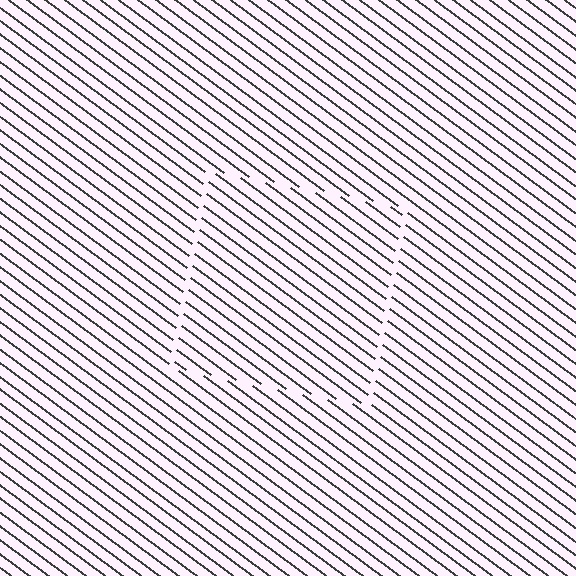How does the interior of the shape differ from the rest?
The interior of the shape contains the same grating, shifted by half a period — the contour is defined by the phase discontinuity where line-ends from the inner and outer gratings abut.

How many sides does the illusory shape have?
4 sides — the line-ends trace a square.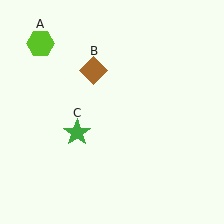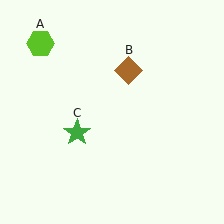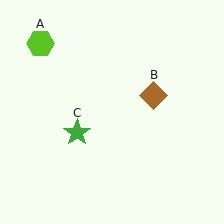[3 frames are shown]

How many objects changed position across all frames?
1 object changed position: brown diamond (object B).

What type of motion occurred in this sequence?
The brown diamond (object B) rotated clockwise around the center of the scene.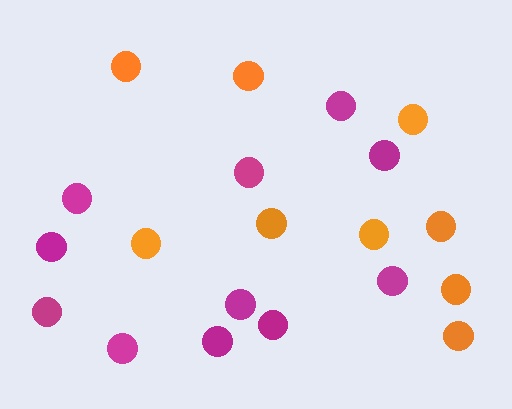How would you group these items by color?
There are 2 groups: one group of orange circles (9) and one group of magenta circles (11).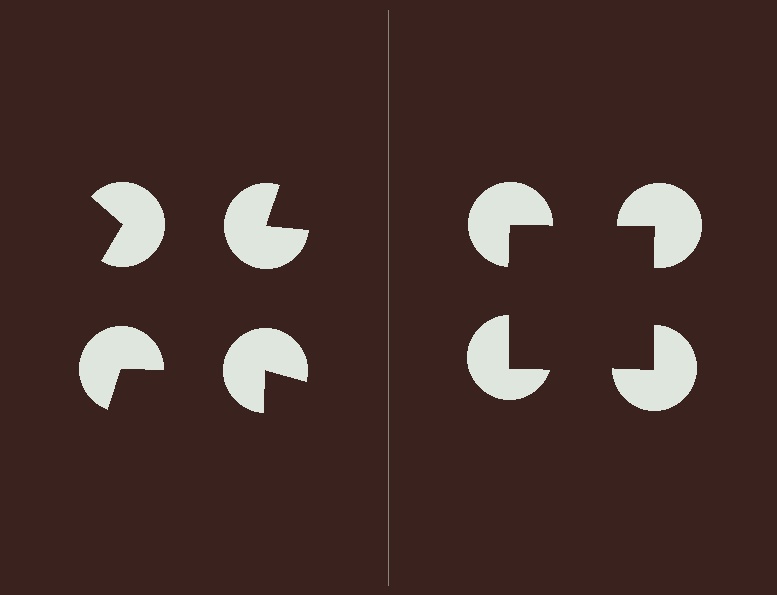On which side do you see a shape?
An illusory square appears on the right side. On the left side the wedge cuts are rotated, so no coherent shape forms.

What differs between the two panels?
The pac-man discs are positioned identically on both sides; only the wedge orientations differ. On the right they align to a square; on the left they are misaligned.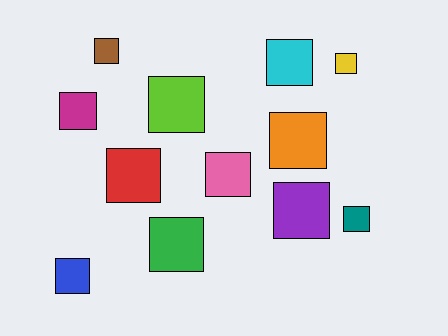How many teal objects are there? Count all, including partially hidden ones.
There is 1 teal object.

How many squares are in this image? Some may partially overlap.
There are 12 squares.